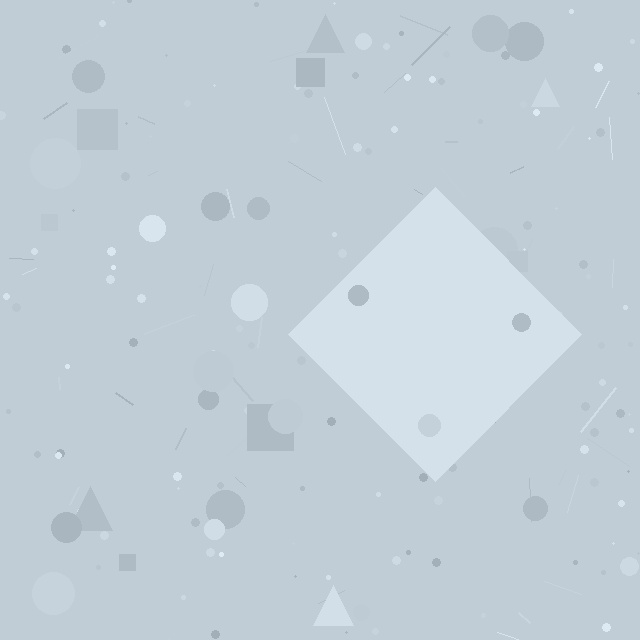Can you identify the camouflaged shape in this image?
The camouflaged shape is a diamond.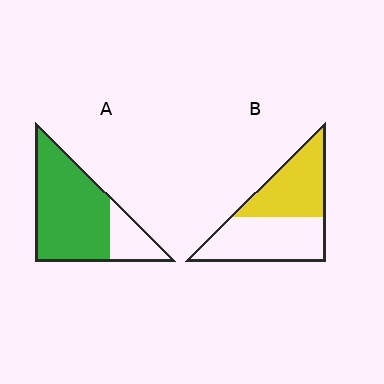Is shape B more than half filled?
Roughly half.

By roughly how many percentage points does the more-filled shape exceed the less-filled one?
By roughly 30 percentage points (A over B).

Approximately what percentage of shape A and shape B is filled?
A is approximately 80% and B is approximately 45%.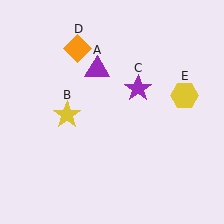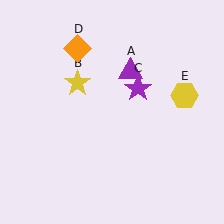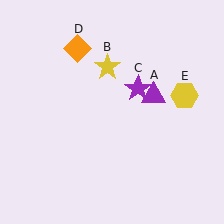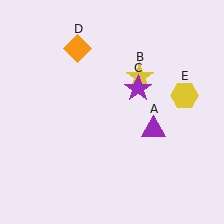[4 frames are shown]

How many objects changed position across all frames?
2 objects changed position: purple triangle (object A), yellow star (object B).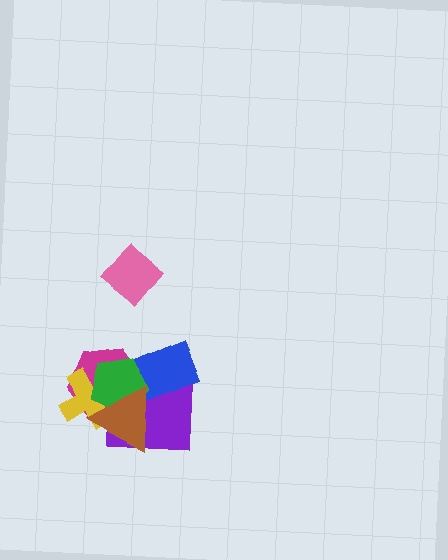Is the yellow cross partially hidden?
Yes, it is partially covered by another shape.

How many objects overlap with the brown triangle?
5 objects overlap with the brown triangle.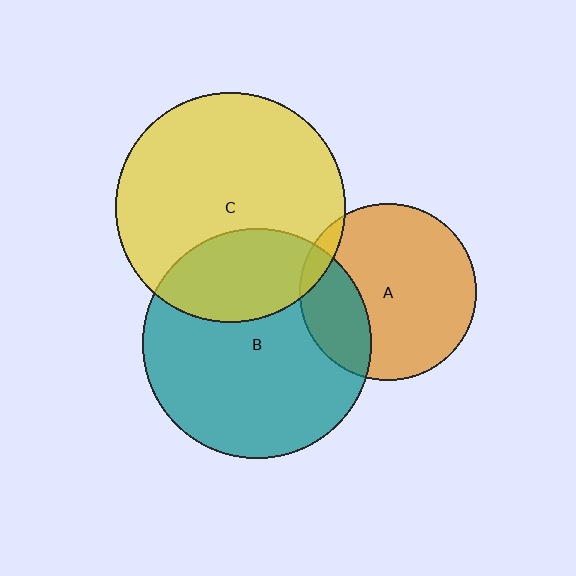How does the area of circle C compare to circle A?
Approximately 1.7 times.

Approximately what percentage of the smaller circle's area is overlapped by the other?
Approximately 30%.